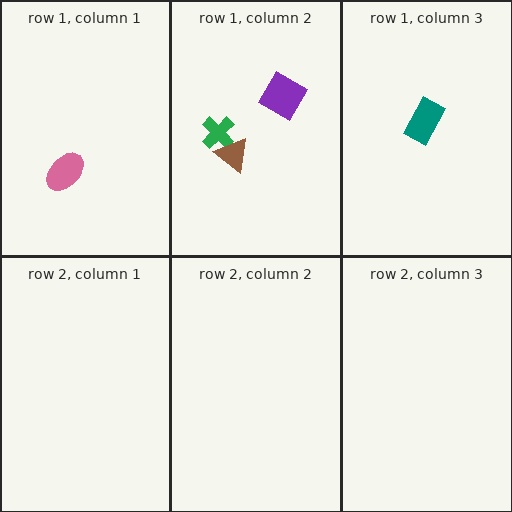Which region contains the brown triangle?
The row 1, column 2 region.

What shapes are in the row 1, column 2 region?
The green cross, the brown triangle, the purple square.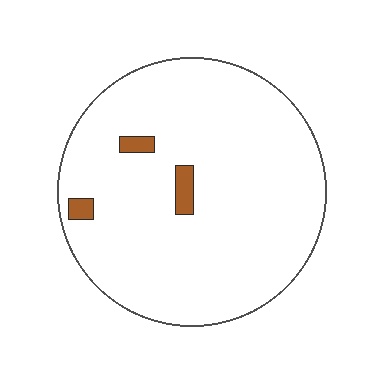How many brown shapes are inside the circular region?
3.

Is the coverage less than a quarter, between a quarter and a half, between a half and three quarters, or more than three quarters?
Less than a quarter.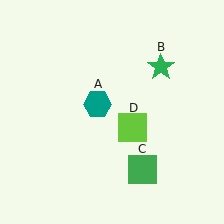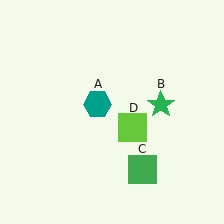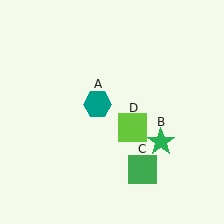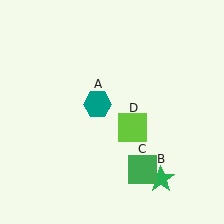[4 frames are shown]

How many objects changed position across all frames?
1 object changed position: green star (object B).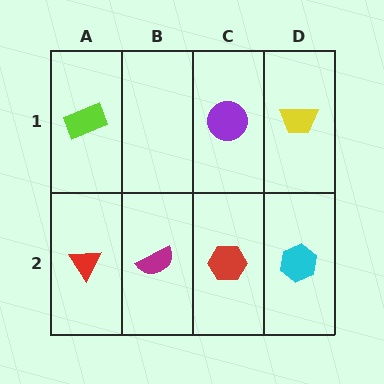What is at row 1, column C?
A purple circle.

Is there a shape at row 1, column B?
No, that cell is empty.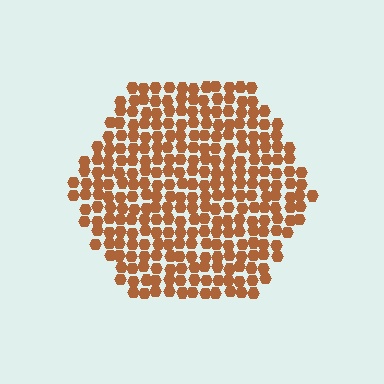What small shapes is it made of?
It is made of small hexagons.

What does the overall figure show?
The overall figure shows a hexagon.